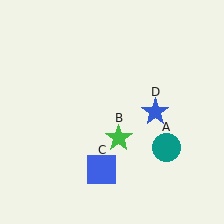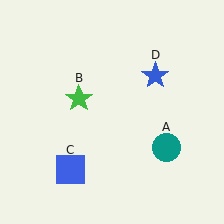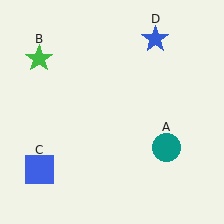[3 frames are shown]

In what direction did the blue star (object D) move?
The blue star (object D) moved up.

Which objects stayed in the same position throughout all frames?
Teal circle (object A) remained stationary.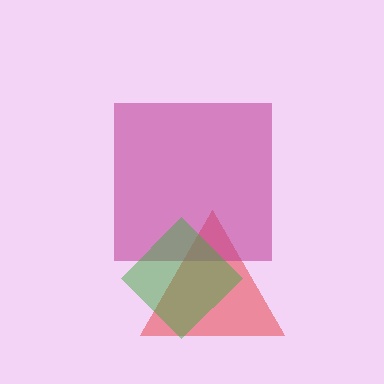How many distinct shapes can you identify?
There are 3 distinct shapes: a red triangle, a magenta square, a green diamond.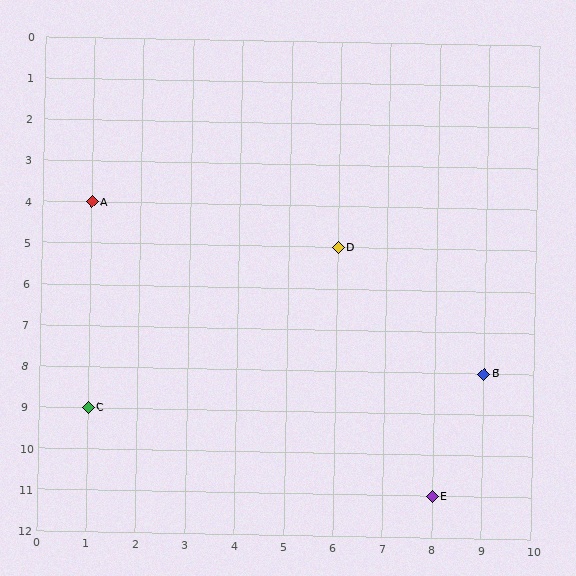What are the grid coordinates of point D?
Point D is at grid coordinates (6, 5).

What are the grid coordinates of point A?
Point A is at grid coordinates (1, 4).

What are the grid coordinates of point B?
Point B is at grid coordinates (9, 8).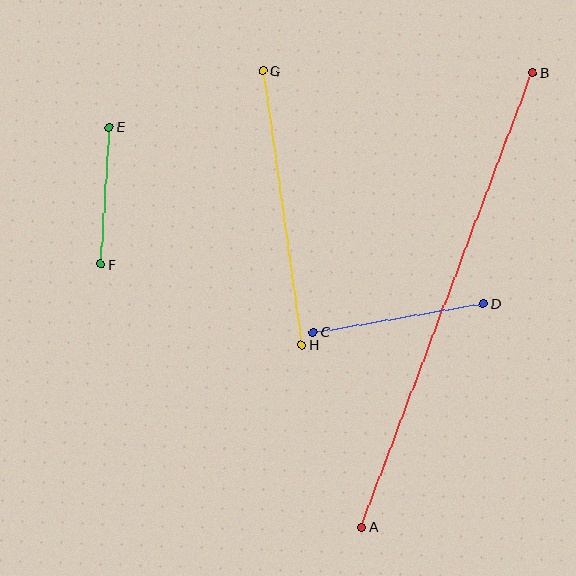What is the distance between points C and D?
The distance is approximately 172 pixels.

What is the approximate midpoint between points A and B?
The midpoint is at approximately (447, 300) pixels.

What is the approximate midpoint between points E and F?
The midpoint is at approximately (105, 196) pixels.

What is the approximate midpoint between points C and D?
The midpoint is at approximately (398, 318) pixels.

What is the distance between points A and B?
The distance is approximately 485 pixels.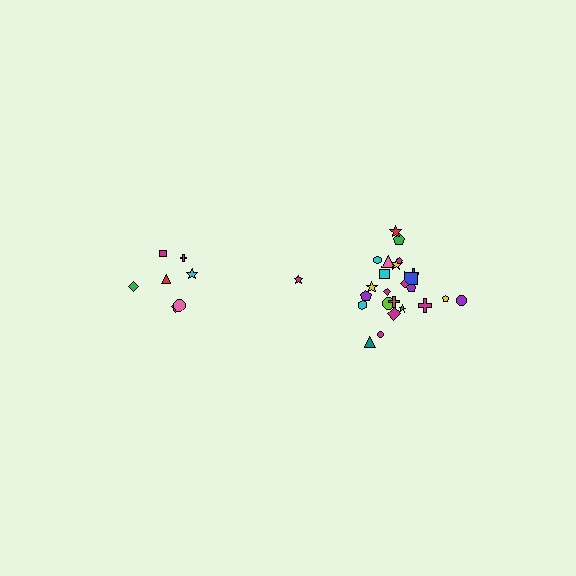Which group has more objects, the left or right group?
The right group.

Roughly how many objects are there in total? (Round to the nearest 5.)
Roughly 30 objects in total.